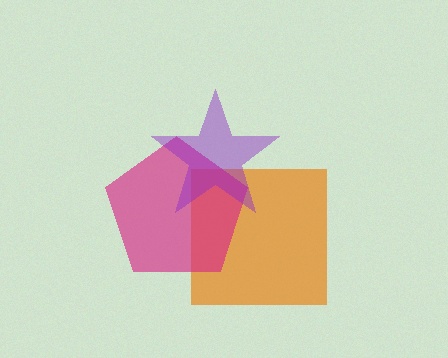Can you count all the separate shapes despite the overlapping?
Yes, there are 3 separate shapes.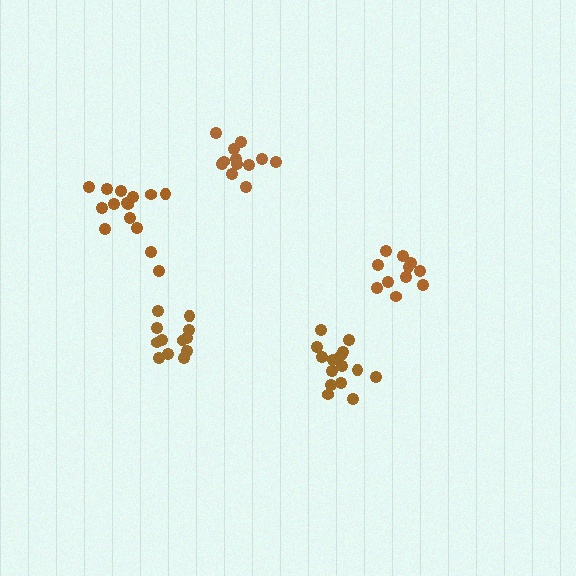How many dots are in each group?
Group 1: 15 dots, Group 2: 12 dots, Group 3: 12 dots, Group 4: 15 dots, Group 5: 11 dots (65 total).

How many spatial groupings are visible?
There are 5 spatial groupings.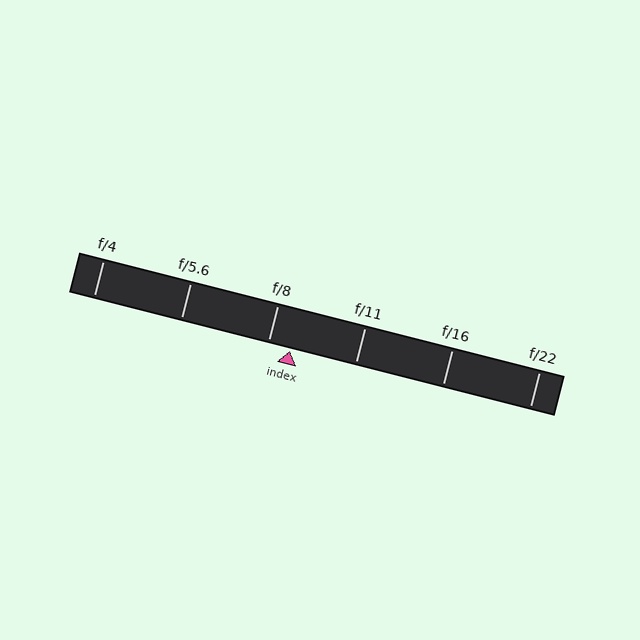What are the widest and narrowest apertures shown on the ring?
The widest aperture shown is f/4 and the narrowest is f/22.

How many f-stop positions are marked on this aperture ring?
There are 6 f-stop positions marked.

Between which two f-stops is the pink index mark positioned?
The index mark is between f/8 and f/11.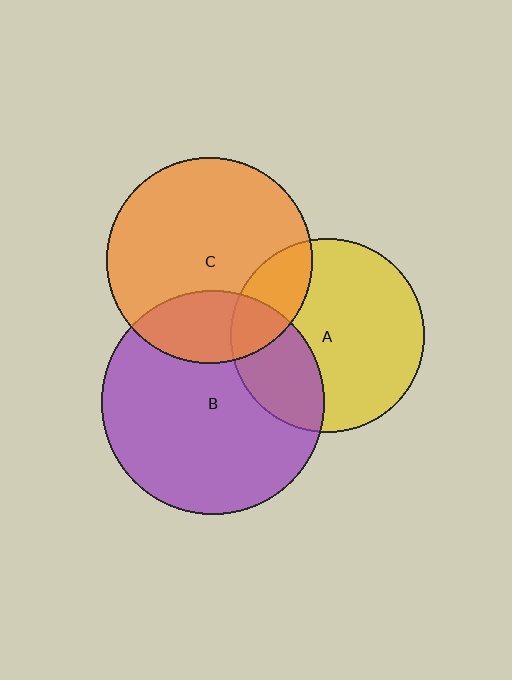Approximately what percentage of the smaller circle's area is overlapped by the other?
Approximately 20%.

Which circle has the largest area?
Circle B (purple).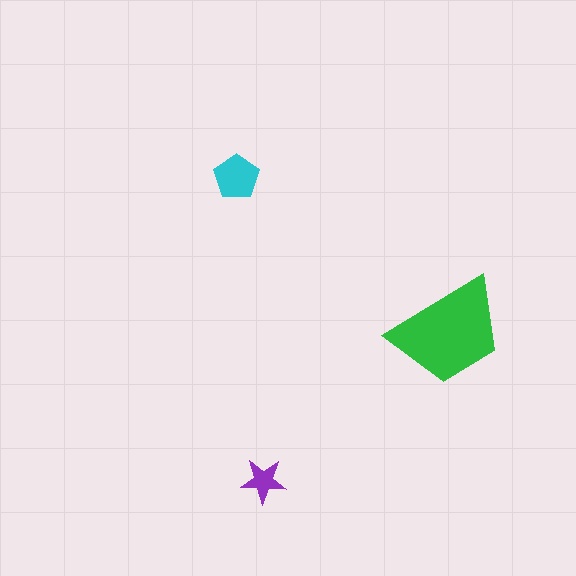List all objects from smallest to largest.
The purple star, the cyan pentagon, the green trapezoid.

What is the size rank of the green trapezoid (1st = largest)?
1st.